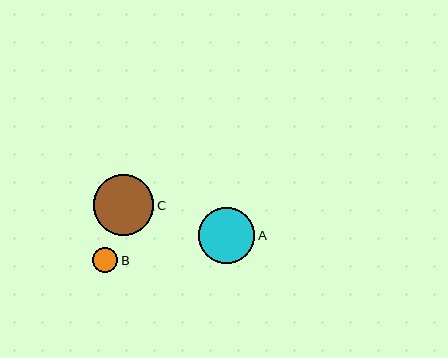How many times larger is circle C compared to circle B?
Circle C is approximately 2.4 times the size of circle B.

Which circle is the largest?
Circle C is the largest with a size of approximately 60 pixels.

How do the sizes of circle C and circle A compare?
Circle C and circle A are approximately the same size.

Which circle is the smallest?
Circle B is the smallest with a size of approximately 25 pixels.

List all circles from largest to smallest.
From largest to smallest: C, A, B.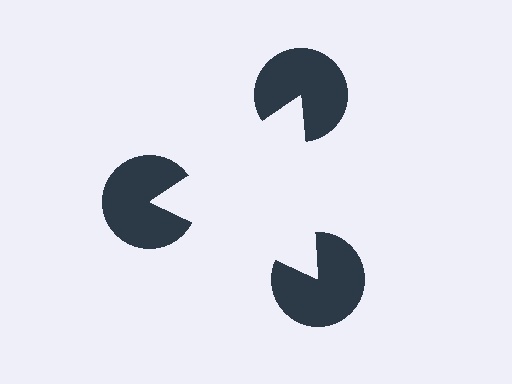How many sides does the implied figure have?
3 sides.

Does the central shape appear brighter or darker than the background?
It typically appears slightly brighter than the background, even though no actual brightness change is drawn.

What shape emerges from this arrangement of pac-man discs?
An illusory triangle — its edges are inferred from the aligned wedge cuts in the pac-man discs, not physically drawn.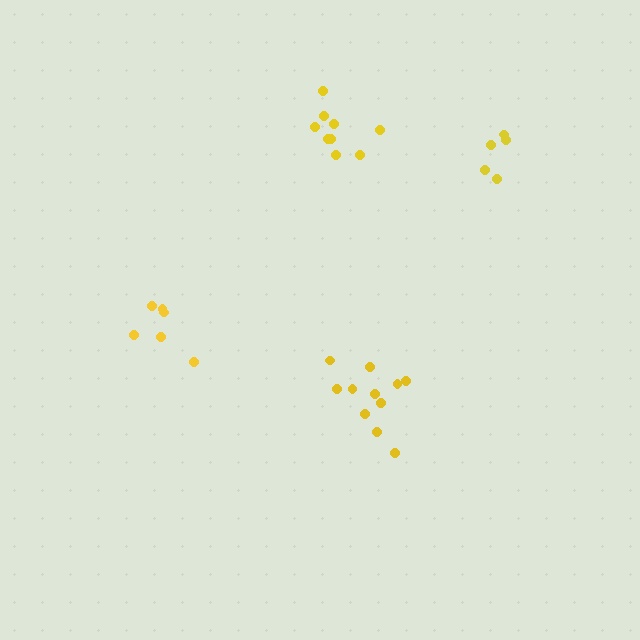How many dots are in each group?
Group 1: 6 dots, Group 2: 11 dots, Group 3: 5 dots, Group 4: 9 dots (31 total).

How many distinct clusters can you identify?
There are 4 distinct clusters.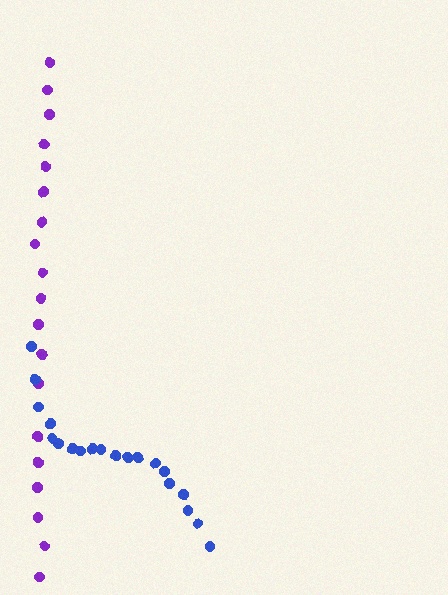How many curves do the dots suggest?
There are 2 distinct paths.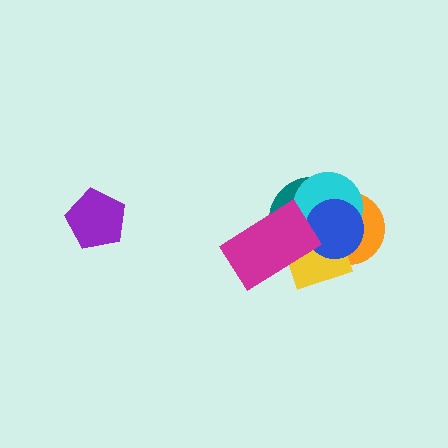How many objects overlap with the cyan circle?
5 objects overlap with the cyan circle.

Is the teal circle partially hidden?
Yes, it is partially covered by another shape.